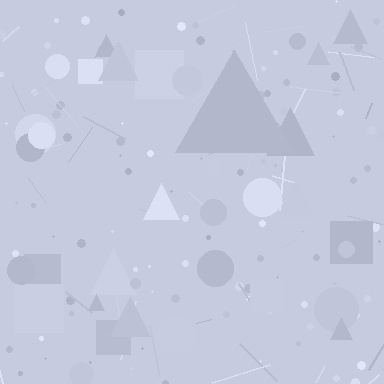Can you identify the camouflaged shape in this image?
The camouflaged shape is a triangle.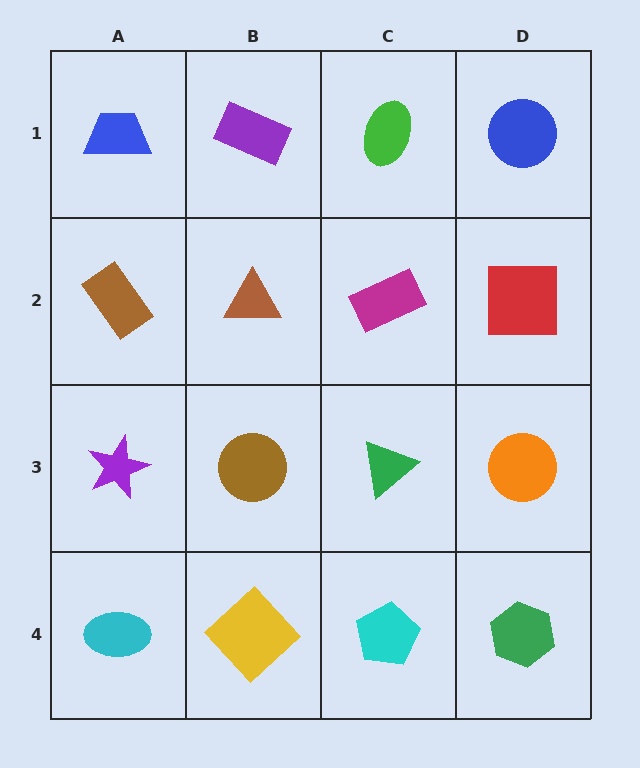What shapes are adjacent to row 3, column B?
A brown triangle (row 2, column B), a yellow diamond (row 4, column B), a purple star (row 3, column A), a green triangle (row 3, column C).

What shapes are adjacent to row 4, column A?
A purple star (row 3, column A), a yellow diamond (row 4, column B).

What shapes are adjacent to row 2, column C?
A green ellipse (row 1, column C), a green triangle (row 3, column C), a brown triangle (row 2, column B), a red square (row 2, column D).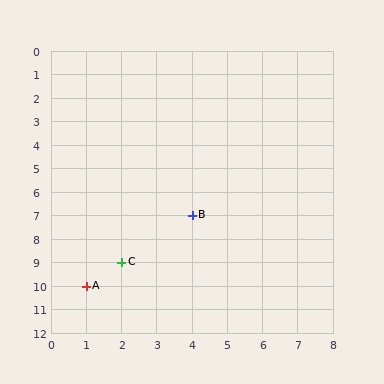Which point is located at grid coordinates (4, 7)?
Point B is at (4, 7).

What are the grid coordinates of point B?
Point B is at grid coordinates (4, 7).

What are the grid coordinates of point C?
Point C is at grid coordinates (2, 9).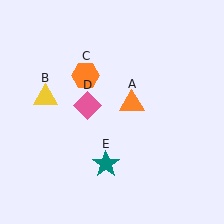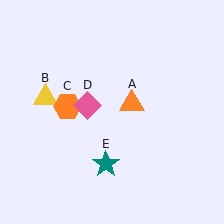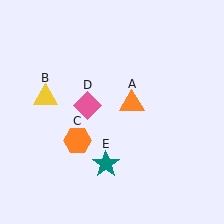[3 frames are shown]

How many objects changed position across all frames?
1 object changed position: orange hexagon (object C).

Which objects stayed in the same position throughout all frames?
Orange triangle (object A) and yellow triangle (object B) and pink diamond (object D) and teal star (object E) remained stationary.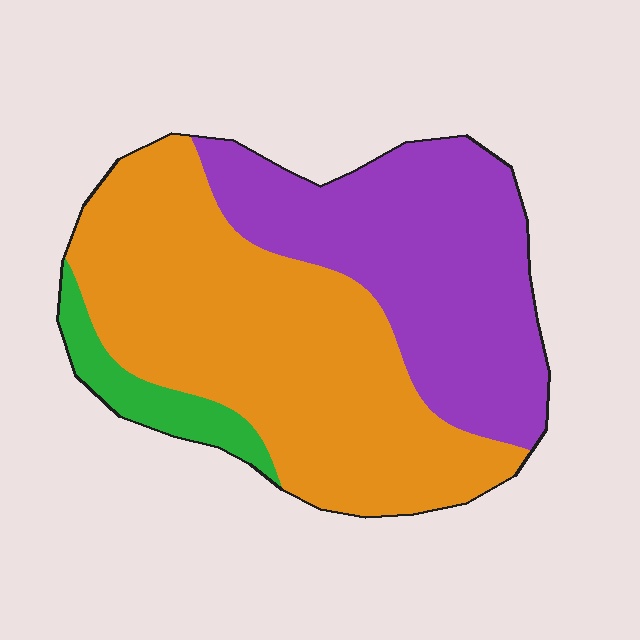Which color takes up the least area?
Green, at roughly 10%.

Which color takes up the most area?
Orange, at roughly 55%.